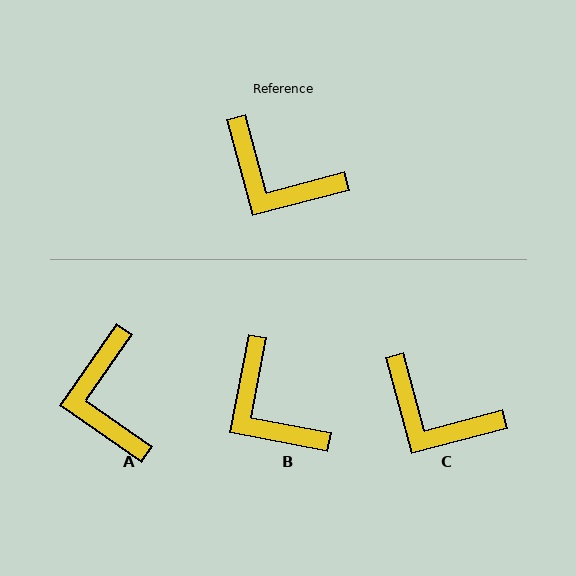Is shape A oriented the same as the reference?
No, it is off by about 50 degrees.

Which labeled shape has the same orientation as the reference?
C.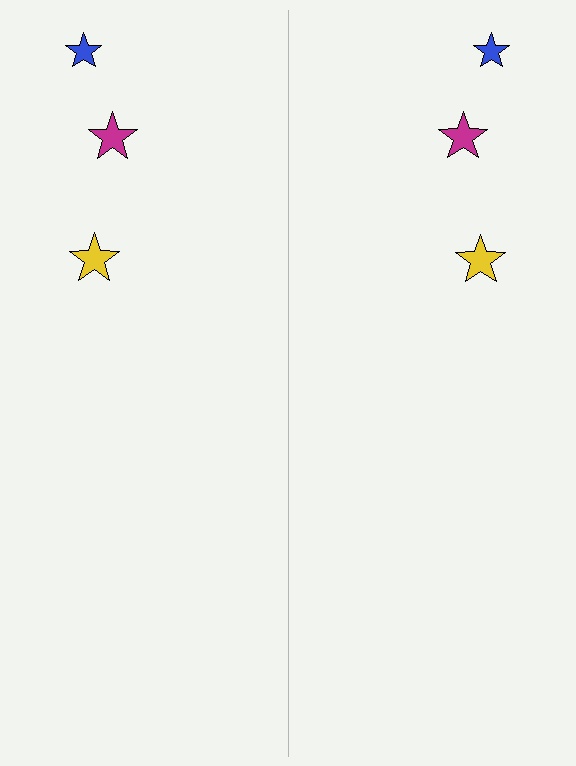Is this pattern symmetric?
Yes, this pattern has bilateral (reflection) symmetry.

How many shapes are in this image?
There are 6 shapes in this image.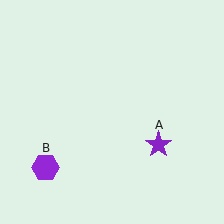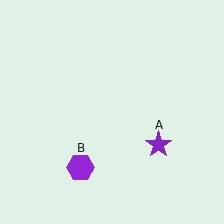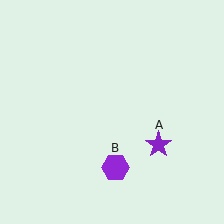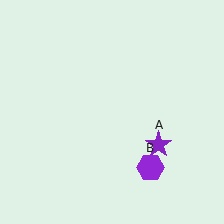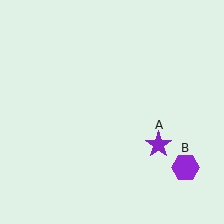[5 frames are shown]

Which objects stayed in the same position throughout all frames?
Purple star (object A) remained stationary.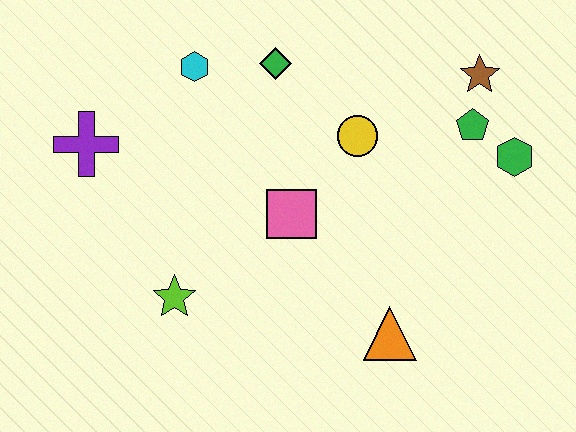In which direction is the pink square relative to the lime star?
The pink square is to the right of the lime star.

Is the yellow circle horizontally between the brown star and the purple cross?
Yes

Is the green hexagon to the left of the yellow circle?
No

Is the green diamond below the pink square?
No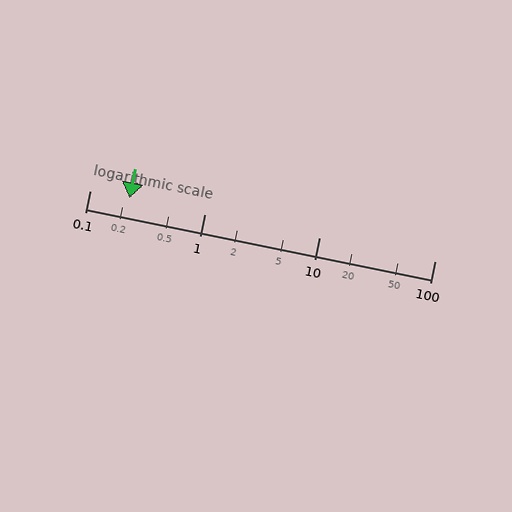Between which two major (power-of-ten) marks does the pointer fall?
The pointer is between 0.1 and 1.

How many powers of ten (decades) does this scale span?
The scale spans 3 decades, from 0.1 to 100.